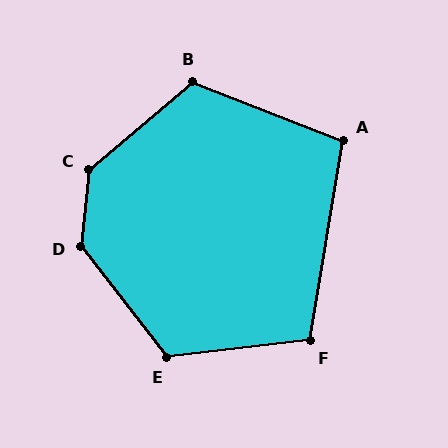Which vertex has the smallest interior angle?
A, at approximately 102 degrees.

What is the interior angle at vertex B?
Approximately 118 degrees (obtuse).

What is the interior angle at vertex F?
Approximately 106 degrees (obtuse).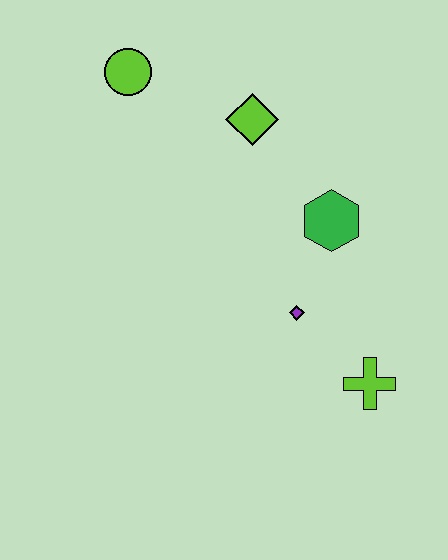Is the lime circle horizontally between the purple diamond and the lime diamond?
No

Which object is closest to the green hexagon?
The purple diamond is closest to the green hexagon.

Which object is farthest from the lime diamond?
The lime cross is farthest from the lime diamond.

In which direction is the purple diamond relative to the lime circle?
The purple diamond is below the lime circle.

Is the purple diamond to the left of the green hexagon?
Yes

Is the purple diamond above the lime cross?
Yes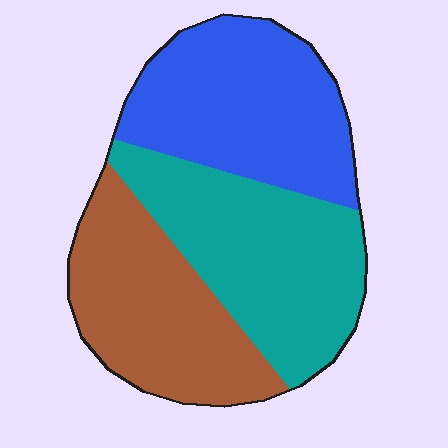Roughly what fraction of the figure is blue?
Blue covers about 35% of the figure.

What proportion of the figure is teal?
Teal covers about 35% of the figure.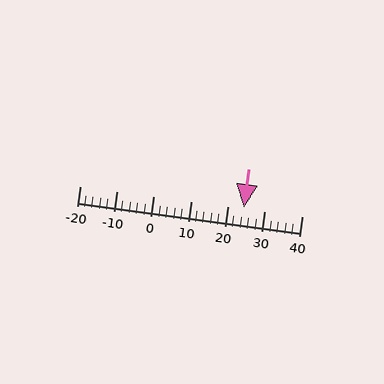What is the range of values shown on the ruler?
The ruler shows values from -20 to 40.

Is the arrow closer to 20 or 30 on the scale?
The arrow is closer to 20.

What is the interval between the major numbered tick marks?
The major tick marks are spaced 10 units apart.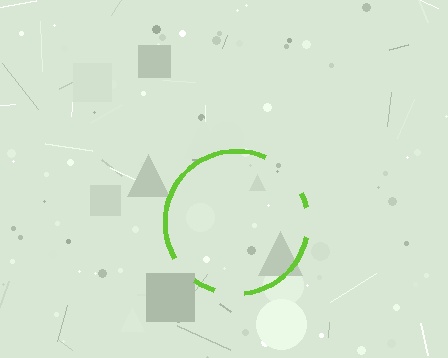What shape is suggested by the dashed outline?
The dashed outline suggests a circle.